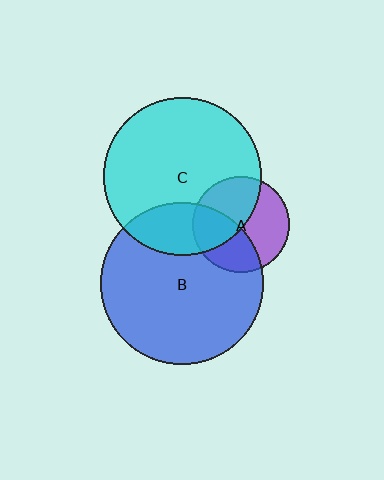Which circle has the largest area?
Circle B (blue).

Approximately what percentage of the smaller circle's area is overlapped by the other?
Approximately 45%.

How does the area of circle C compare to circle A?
Approximately 2.6 times.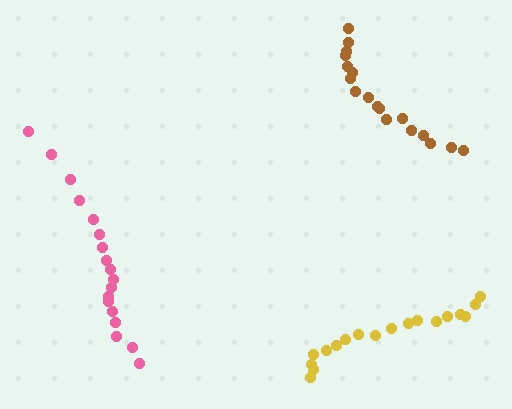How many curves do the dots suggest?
There are 3 distinct paths.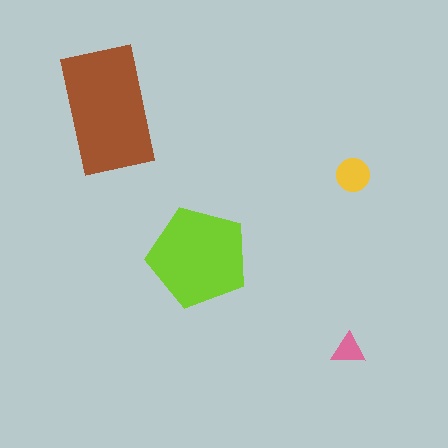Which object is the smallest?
The pink triangle.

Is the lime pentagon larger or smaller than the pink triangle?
Larger.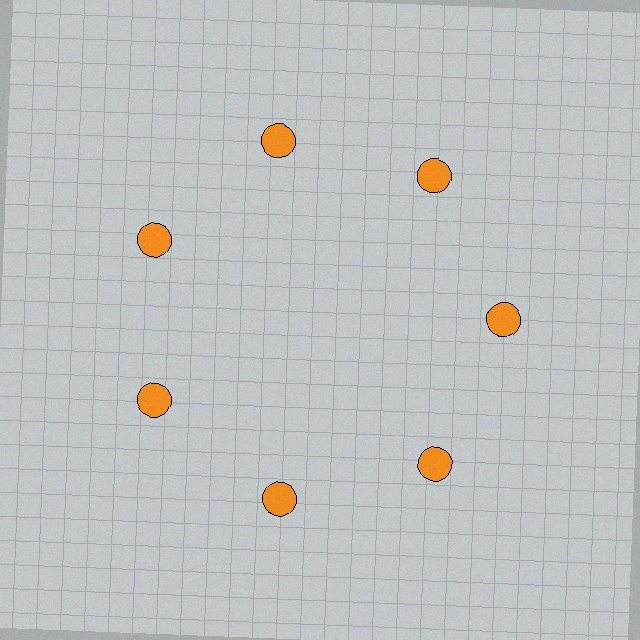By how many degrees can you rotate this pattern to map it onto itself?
The pattern maps onto itself every 51 degrees of rotation.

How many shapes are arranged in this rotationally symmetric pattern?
There are 7 shapes, arranged in 7 groups of 1.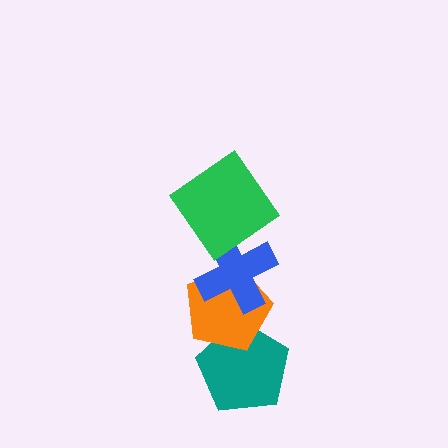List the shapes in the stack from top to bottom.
From top to bottom: the green diamond, the blue cross, the orange pentagon, the teal pentagon.